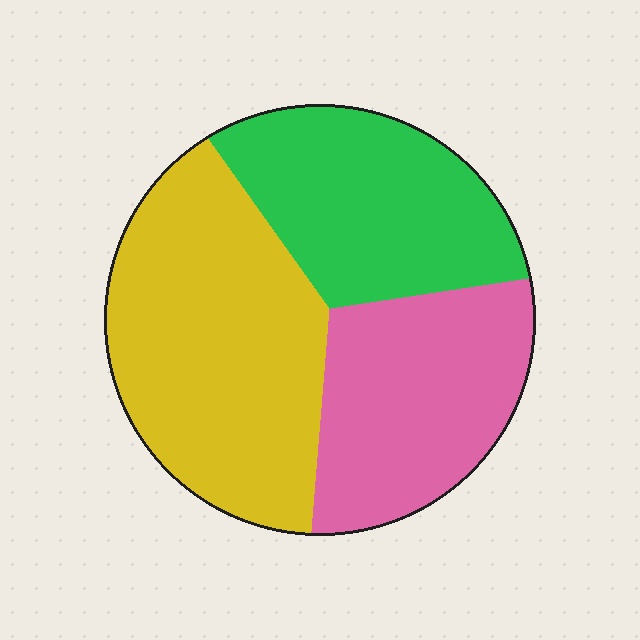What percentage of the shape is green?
Green takes up about one quarter (1/4) of the shape.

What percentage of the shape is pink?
Pink covers about 30% of the shape.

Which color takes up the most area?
Yellow, at roughly 40%.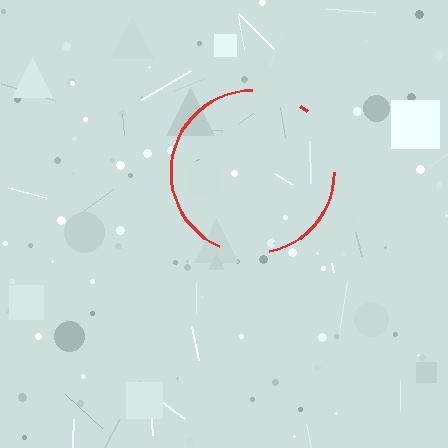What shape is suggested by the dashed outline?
The dashed outline suggests a circle.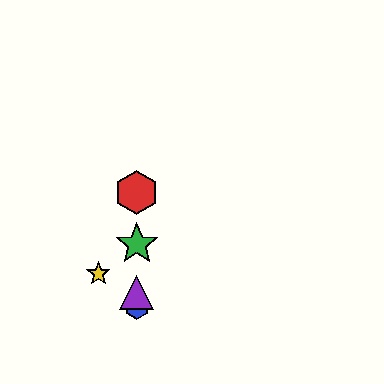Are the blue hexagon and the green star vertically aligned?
Yes, both are at x≈137.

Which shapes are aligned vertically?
The red hexagon, the blue hexagon, the green star, the purple triangle are aligned vertically.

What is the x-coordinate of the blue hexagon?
The blue hexagon is at x≈137.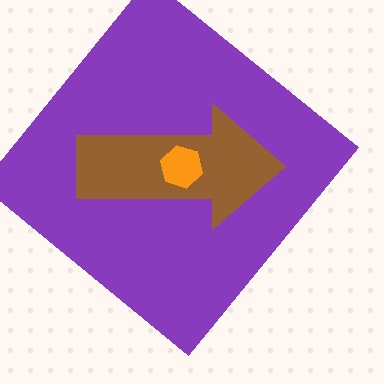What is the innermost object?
The orange hexagon.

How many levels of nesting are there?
3.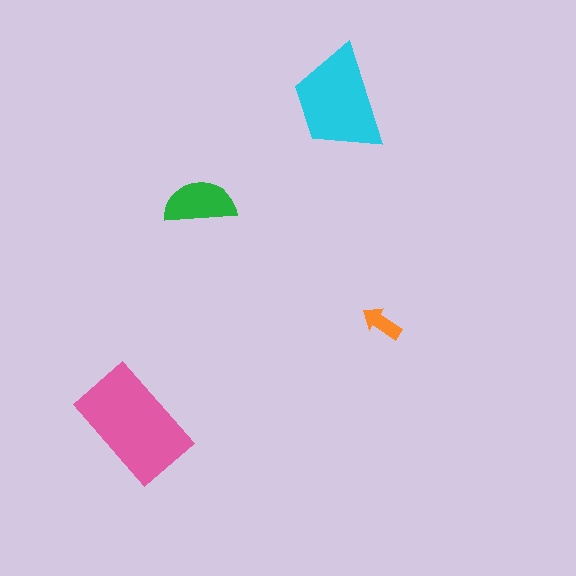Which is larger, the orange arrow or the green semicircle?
The green semicircle.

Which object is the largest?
The pink rectangle.